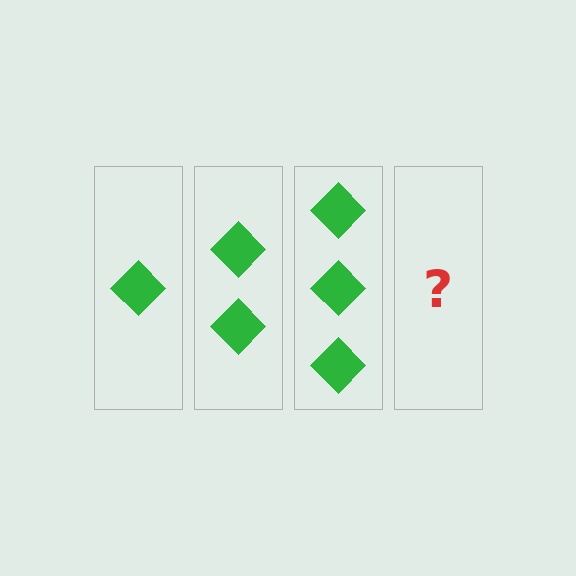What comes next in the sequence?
The next element should be 4 diamonds.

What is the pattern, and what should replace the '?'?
The pattern is that each step adds one more diamond. The '?' should be 4 diamonds.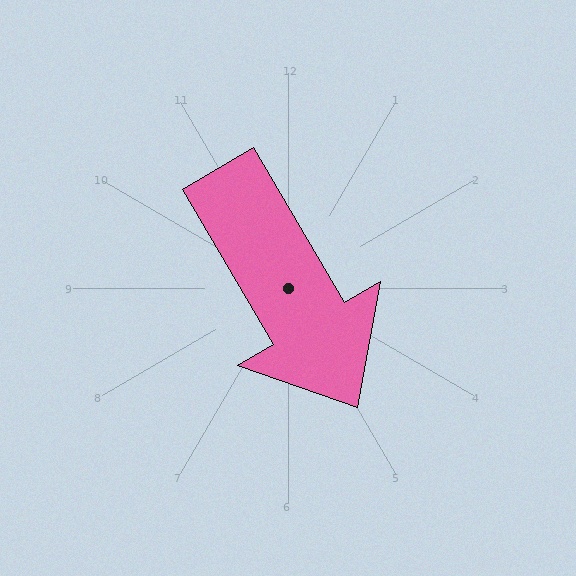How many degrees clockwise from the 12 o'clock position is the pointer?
Approximately 150 degrees.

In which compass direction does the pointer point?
Southeast.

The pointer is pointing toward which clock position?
Roughly 5 o'clock.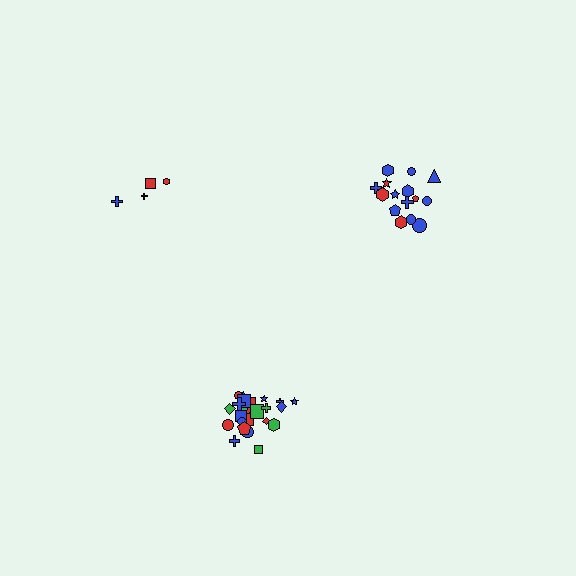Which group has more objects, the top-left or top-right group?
The top-right group.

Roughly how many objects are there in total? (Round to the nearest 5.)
Roughly 45 objects in total.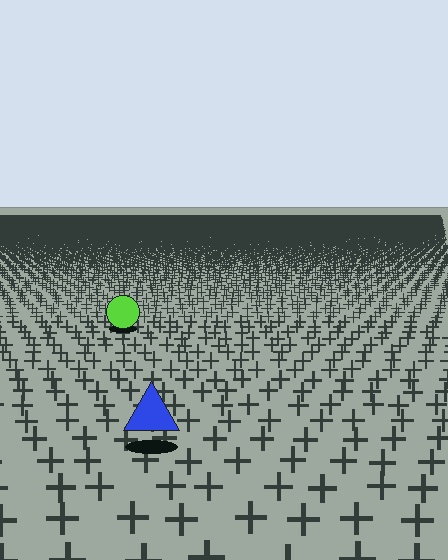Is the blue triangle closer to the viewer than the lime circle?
Yes. The blue triangle is closer — you can tell from the texture gradient: the ground texture is coarser near it.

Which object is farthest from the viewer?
The lime circle is farthest from the viewer. It appears smaller and the ground texture around it is denser.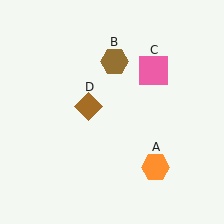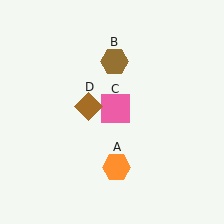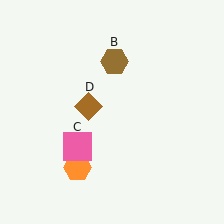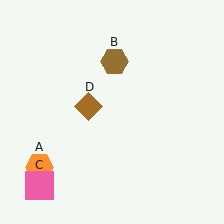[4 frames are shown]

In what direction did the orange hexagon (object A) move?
The orange hexagon (object A) moved left.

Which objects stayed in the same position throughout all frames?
Brown hexagon (object B) and brown diamond (object D) remained stationary.